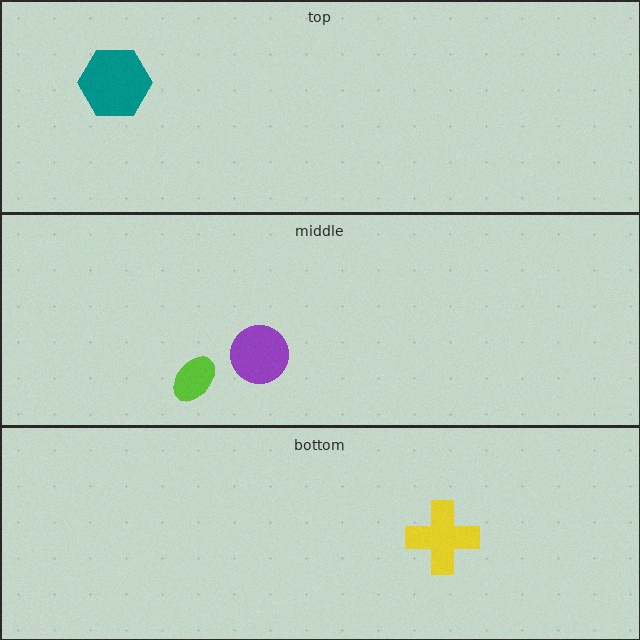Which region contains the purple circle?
The middle region.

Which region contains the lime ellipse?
The middle region.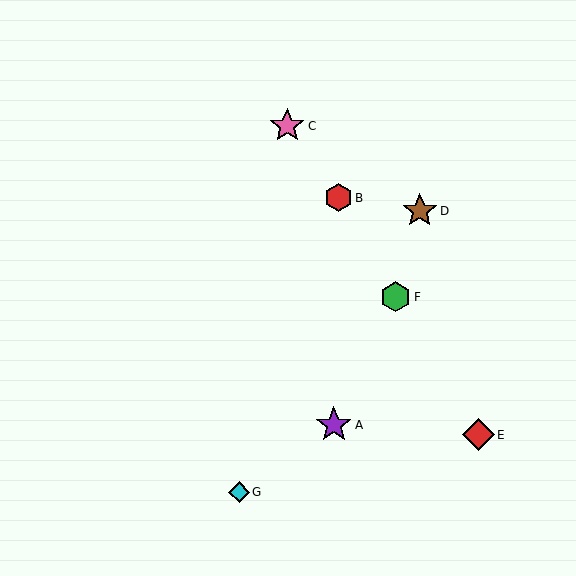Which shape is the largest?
The purple star (labeled A) is the largest.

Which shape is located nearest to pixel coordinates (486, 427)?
The red diamond (labeled E) at (478, 435) is nearest to that location.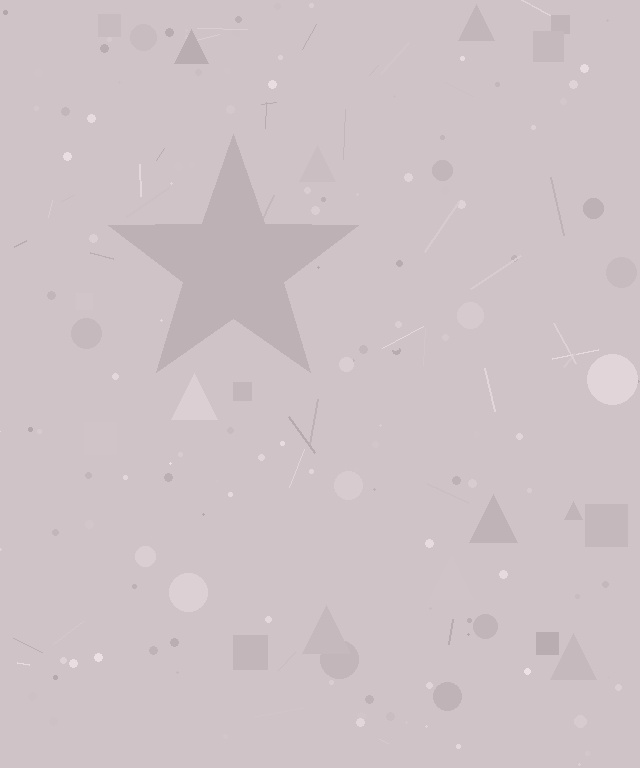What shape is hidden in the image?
A star is hidden in the image.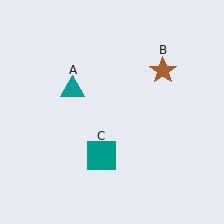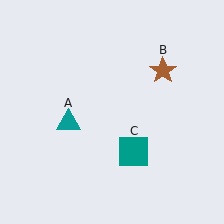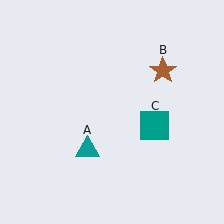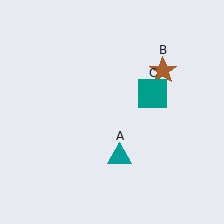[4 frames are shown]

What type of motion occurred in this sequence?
The teal triangle (object A), teal square (object C) rotated counterclockwise around the center of the scene.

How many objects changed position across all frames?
2 objects changed position: teal triangle (object A), teal square (object C).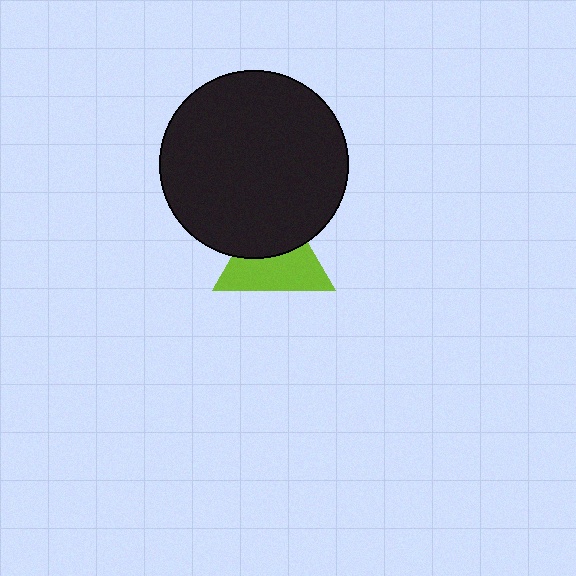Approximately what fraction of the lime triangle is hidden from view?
Roughly 43% of the lime triangle is hidden behind the black circle.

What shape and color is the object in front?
The object in front is a black circle.